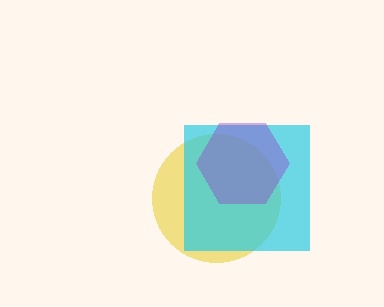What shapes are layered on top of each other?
The layered shapes are: a yellow circle, a cyan square, a purple hexagon.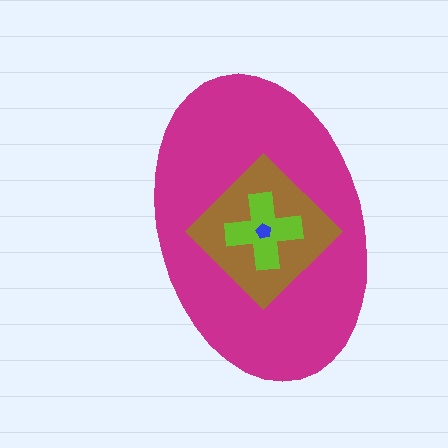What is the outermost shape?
The magenta ellipse.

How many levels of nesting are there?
4.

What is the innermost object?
The blue pentagon.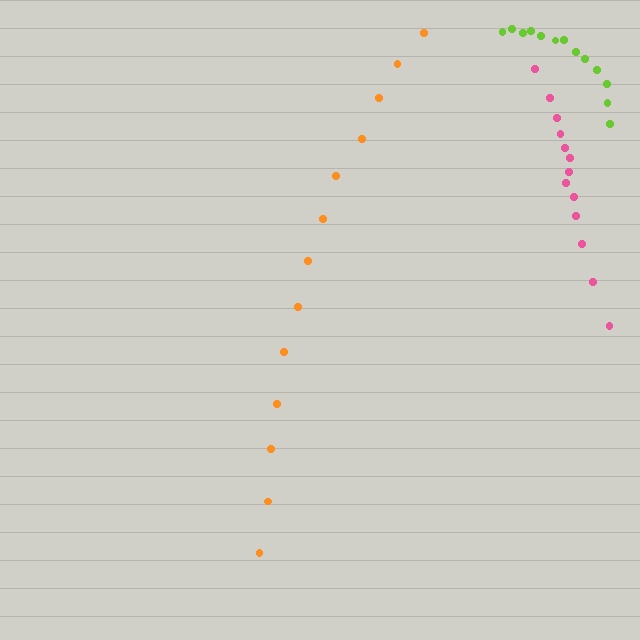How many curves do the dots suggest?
There are 3 distinct paths.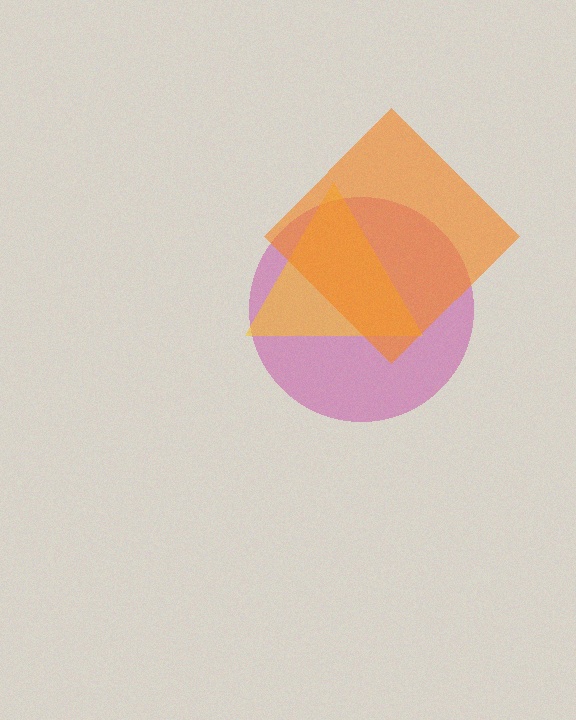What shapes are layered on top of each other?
The layered shapes are: a magenta circle, a yellow triangle, an orange diamond.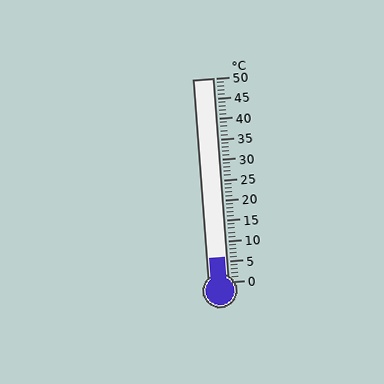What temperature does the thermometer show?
The thermometer shows approximately 6°C.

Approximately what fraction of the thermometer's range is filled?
The thermometer is filled to approximately 10% of its range.